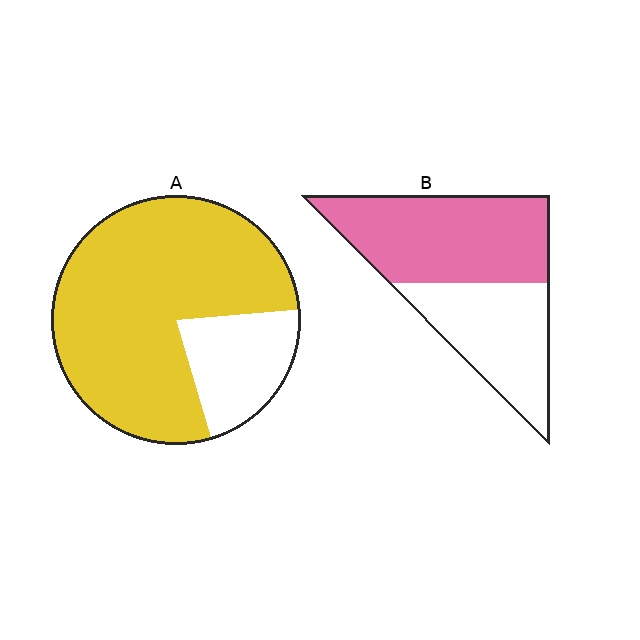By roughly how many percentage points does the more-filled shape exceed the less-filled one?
By roughly 20 percentage points (A over B).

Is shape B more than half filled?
Yes.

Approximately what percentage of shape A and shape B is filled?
A is approximately 80% and B is approximately 60%.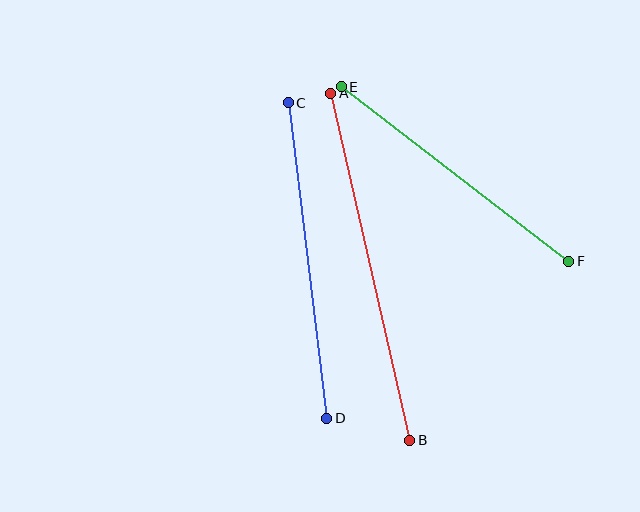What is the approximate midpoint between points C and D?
The midpoint is at approximately (307, 260) pixels.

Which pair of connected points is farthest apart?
Points A and B are farthest apart.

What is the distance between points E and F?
The distance is approximately 287 pixels.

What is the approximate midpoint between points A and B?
The midpoint is at approximately (370, 267) pixels.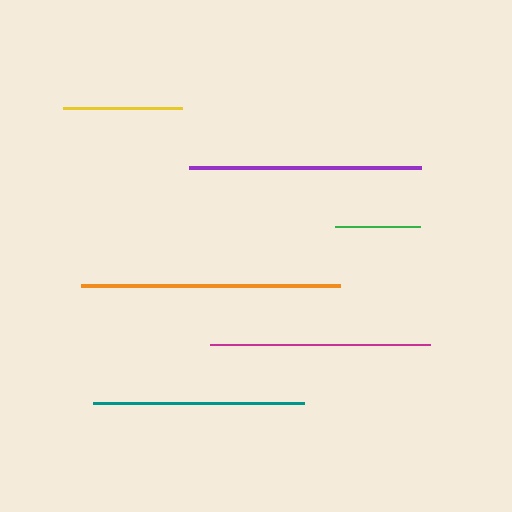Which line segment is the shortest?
The green line is the shortest at approximately 85 pixels.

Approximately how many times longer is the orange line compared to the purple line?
The orange line is approximately 1.1 times the length of the purple line.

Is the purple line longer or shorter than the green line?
The purple line is longer than the green line.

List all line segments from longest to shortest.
From longest to shortest: orange, purple, magenta, teal, yellow, green.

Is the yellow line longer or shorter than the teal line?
The teal line is longer than the yellow line.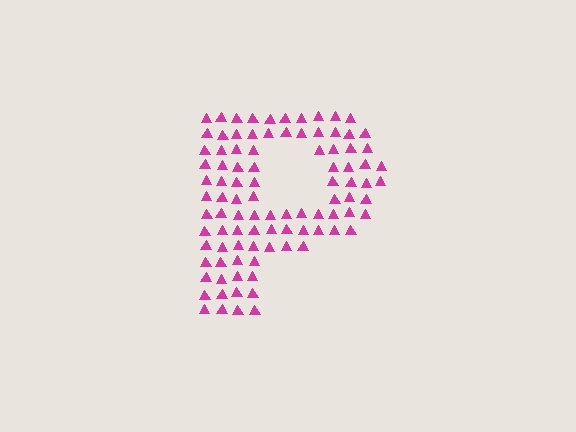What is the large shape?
The large shape is the letter P.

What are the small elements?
The small elements are triangles.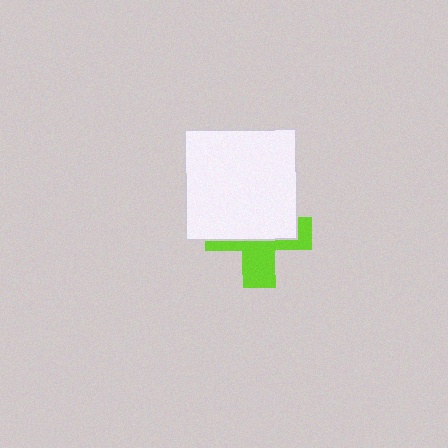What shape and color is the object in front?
The object in front is a white square.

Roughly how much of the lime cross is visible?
A small part of it is visible (roughly 43%).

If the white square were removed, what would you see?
You would see the complete lime cross.